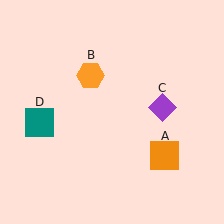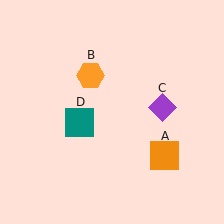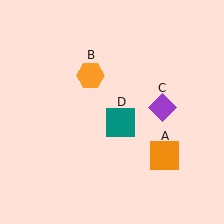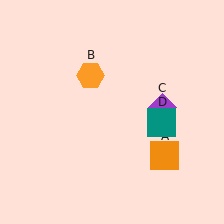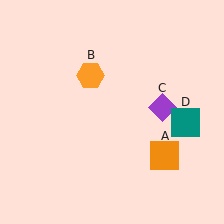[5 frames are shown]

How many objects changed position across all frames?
1 object changed position: teal square (object D).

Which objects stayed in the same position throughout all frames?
Orange square (object A) and orange hexagon (object B) and purple diamond (object C) remained stationary.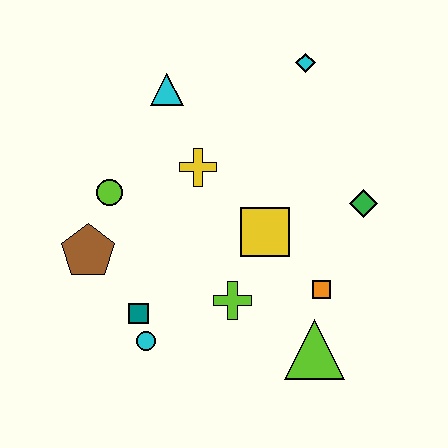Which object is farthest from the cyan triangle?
The lime triangle is farthest from the cyan triangle.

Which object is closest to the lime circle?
The brown pentagon is closest to the lime circle.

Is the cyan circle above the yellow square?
No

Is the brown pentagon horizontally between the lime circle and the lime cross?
No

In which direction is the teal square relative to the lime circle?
The teal square is below the lime circle.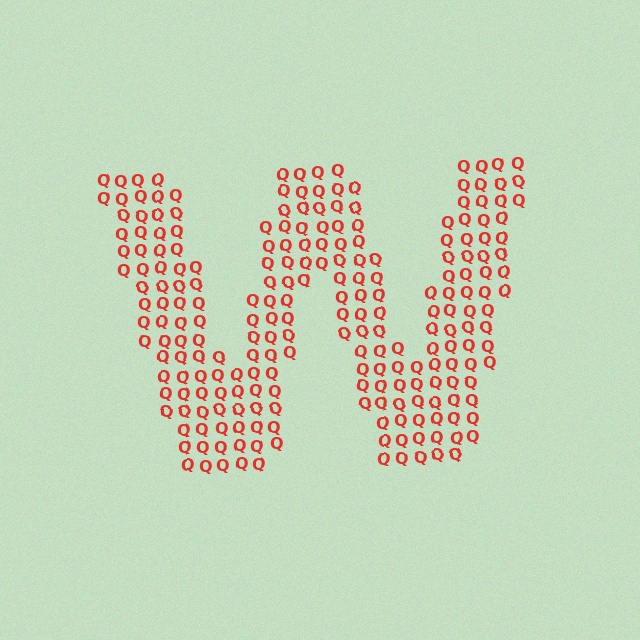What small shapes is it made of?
It is made of small letter Q's.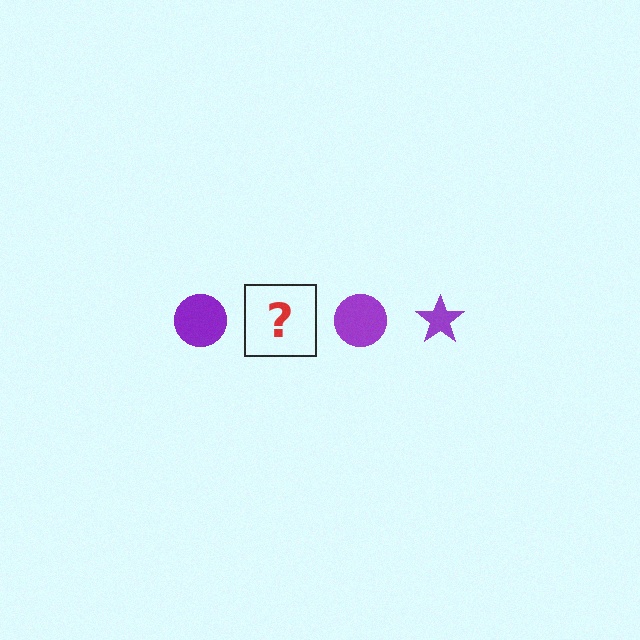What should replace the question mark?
The question mark should be replaced with a purple star.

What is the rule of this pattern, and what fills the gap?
The rule is that the pattern cycles through circle, star shapes in purple. The gap should be filled with a purple star.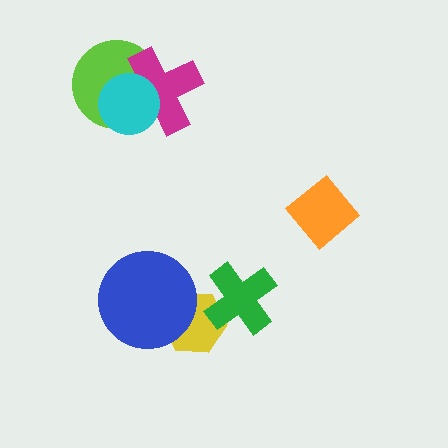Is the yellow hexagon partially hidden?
Yes, it is partially covered by another shape.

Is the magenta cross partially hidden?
Yes, it is partially covered by another shape.